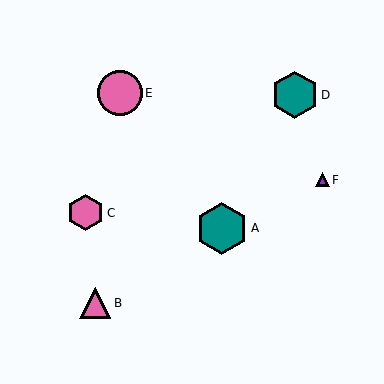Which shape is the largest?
The teal hexagon (labeled A) is the largest.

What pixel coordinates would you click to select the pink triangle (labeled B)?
Click at (95, 303) to select the pink triangle B.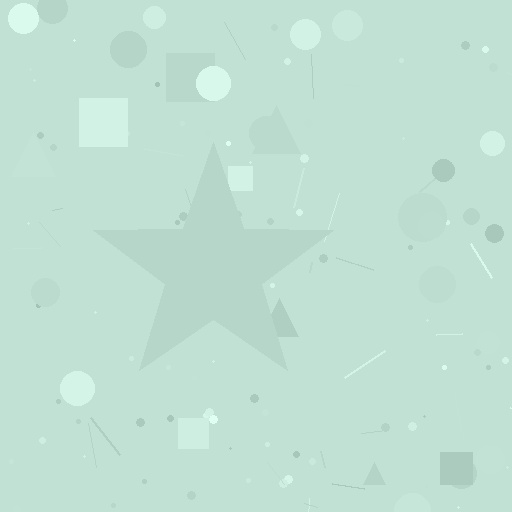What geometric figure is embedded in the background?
A star is embedded in the background.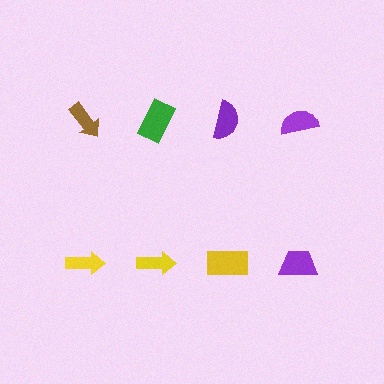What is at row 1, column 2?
A green rectangle.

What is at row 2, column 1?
A yellow arrow.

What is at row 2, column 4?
A purple trapezoid.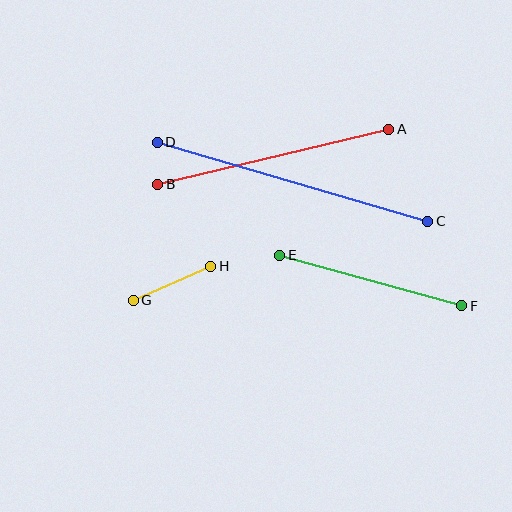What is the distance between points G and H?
The distance is approximately 84 pixels.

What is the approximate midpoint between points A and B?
The midpoint is at approximately (273, 157) pixels.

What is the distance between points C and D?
The distance is approximately 282 pixels.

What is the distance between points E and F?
The distance is approximately 189 pixels.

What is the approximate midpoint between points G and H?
The midpoint is at approximately (172, 283) pixels.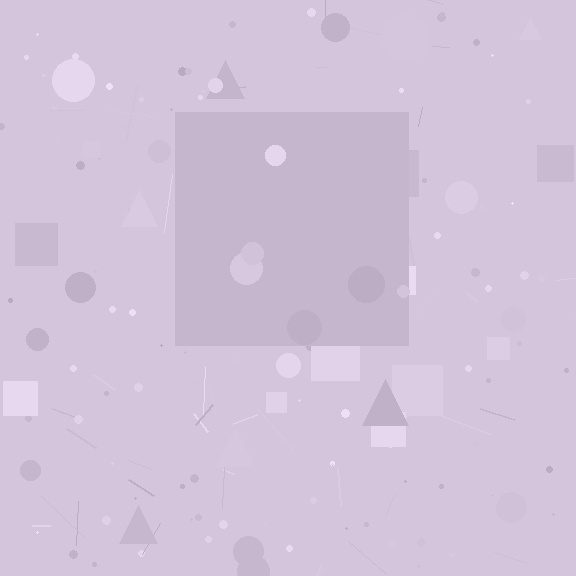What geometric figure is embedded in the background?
A square is embedded in the background.